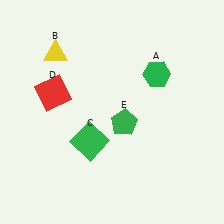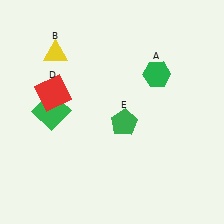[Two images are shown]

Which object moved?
The green square (C) moved left.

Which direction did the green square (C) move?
The green square (C) moved left.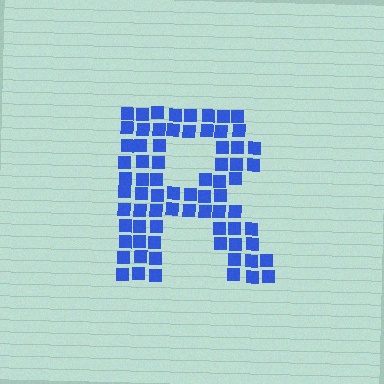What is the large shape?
The large shape is the letter R.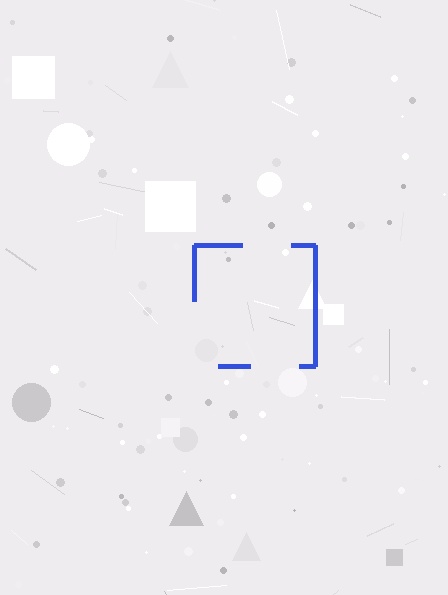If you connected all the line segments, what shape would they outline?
They would outline a square.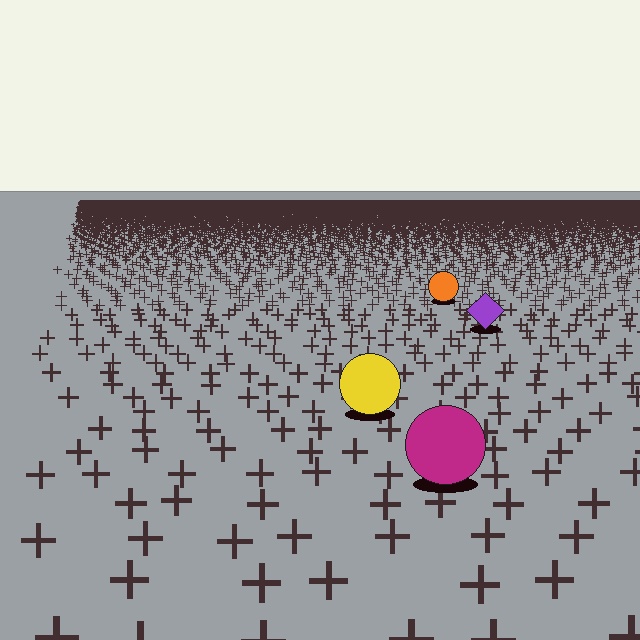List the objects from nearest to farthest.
From nearest to farthest: the magenta circle, the yellow circle, the purple diamond, the orange circle.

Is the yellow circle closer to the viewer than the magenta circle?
No. The magenta circle is closer — you can tell from the texture gradient: the ground texture is coarser near it.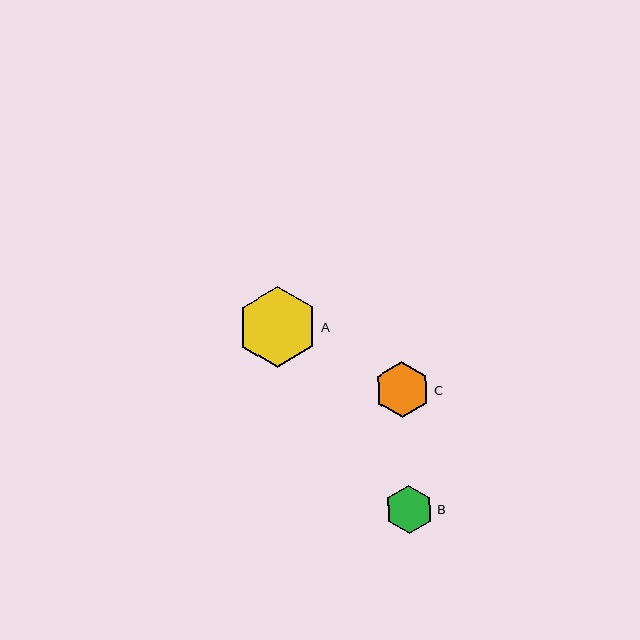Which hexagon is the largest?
Hexagon A is the largest with a size of approximately 81 pixels.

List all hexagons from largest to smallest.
From largest to smallest: A, C, B.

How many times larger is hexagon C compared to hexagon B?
Hexagon C is approximately 1.2 times the size of hexagon B.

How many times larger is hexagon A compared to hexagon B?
Hexagon A is approximately 1.7 times the size of hexagon B.